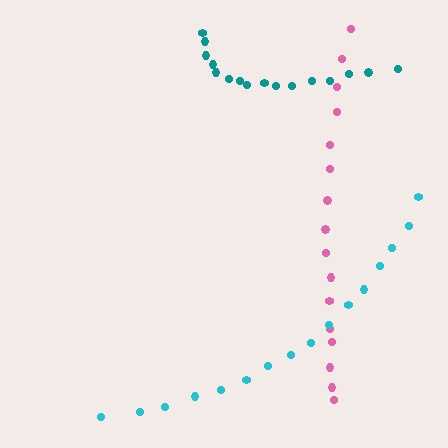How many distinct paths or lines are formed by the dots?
There are 3 distinct paths.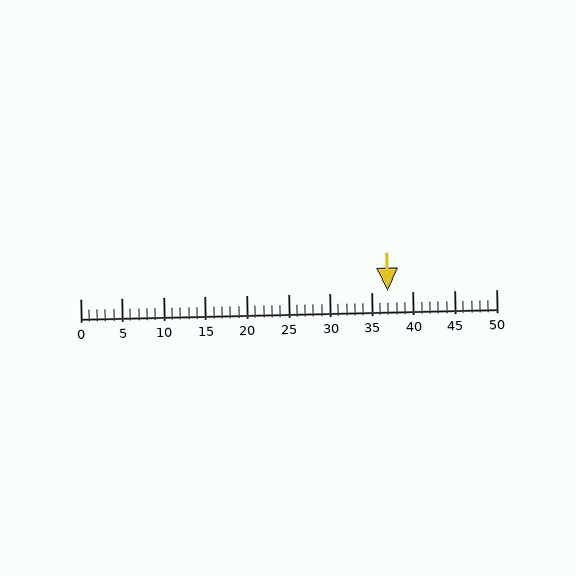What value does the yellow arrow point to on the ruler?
The yellow arrow points to approximately 37.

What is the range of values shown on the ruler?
The ruler shows values from 0 to 50.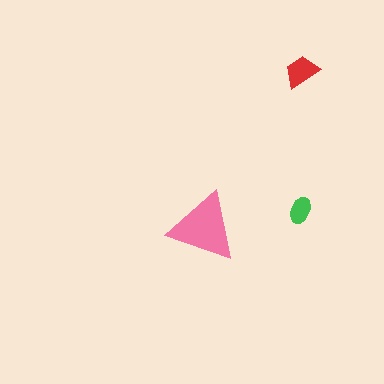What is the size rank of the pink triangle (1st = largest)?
1st.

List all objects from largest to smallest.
The pink triangle, the red trapezoid, the green ellipse.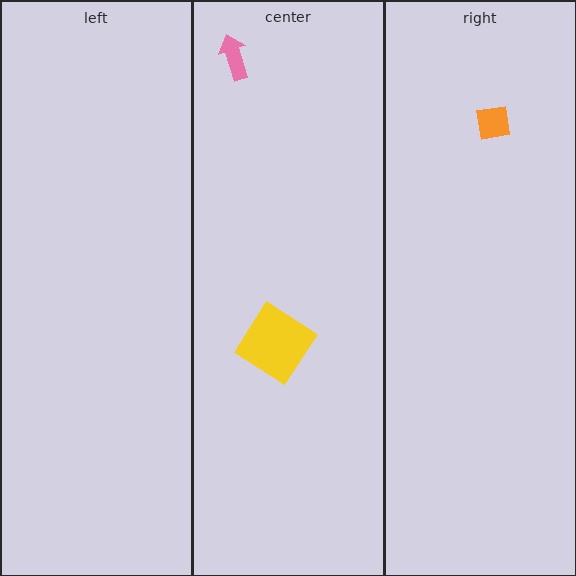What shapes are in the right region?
The orange square.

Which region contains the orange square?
The right region.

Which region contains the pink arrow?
The center region.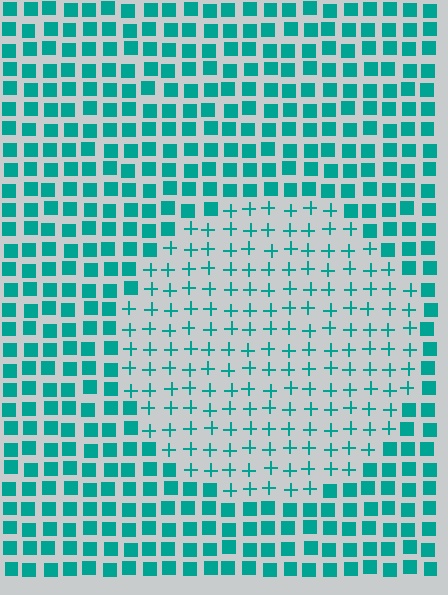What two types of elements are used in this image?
The image uses plus signs inside the circle region and squares outside it.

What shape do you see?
I see a circle.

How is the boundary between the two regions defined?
The boundary is defined by a change in element shape: plus signs inside vs. squares outside. All elements share the same color and spacing.